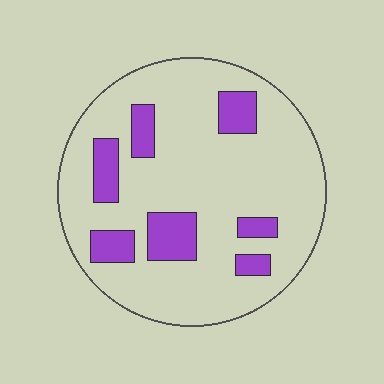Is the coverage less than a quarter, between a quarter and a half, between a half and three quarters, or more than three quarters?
Less than a quarter.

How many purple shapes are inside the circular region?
7.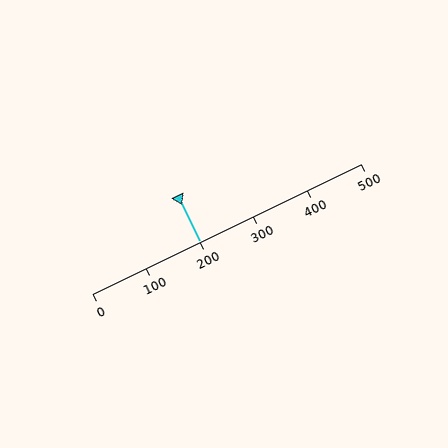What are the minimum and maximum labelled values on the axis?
The axis runs from 0 to 500.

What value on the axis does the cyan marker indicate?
The marker indicates approximately 200.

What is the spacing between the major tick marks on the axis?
The major ticks are spaced 100 apart.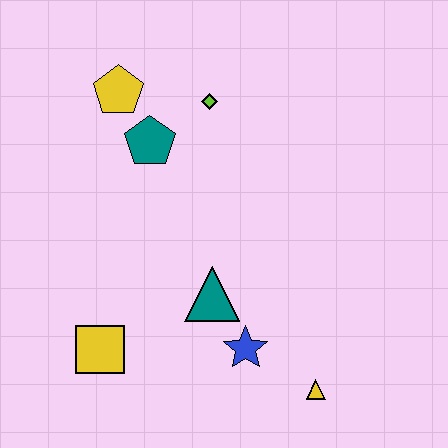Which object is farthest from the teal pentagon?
The yellow triangle is farthest from the teal pentagon.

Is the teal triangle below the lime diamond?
Yes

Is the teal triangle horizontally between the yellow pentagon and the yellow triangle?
Yes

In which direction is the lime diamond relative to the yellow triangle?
The lime diamond is above the yellow triangle.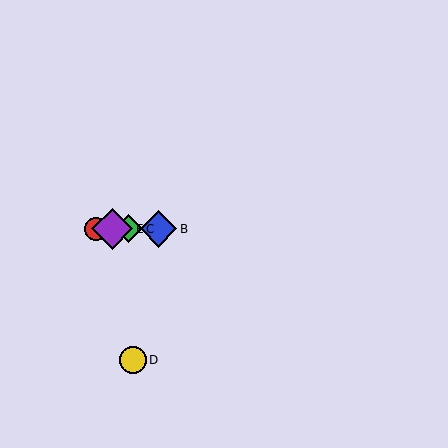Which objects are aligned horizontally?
Objects A, B, C, E are aligned horizontally.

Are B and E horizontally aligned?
Yes, both are at y≈229.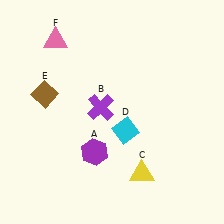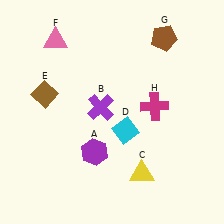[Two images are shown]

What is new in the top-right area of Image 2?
A magenta cross (H) was added in the top-right area of Image 2.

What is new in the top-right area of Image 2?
A brown pentagon (G) was added in the top-right area of Image 2.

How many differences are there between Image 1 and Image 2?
There are 2 differences between the two images.